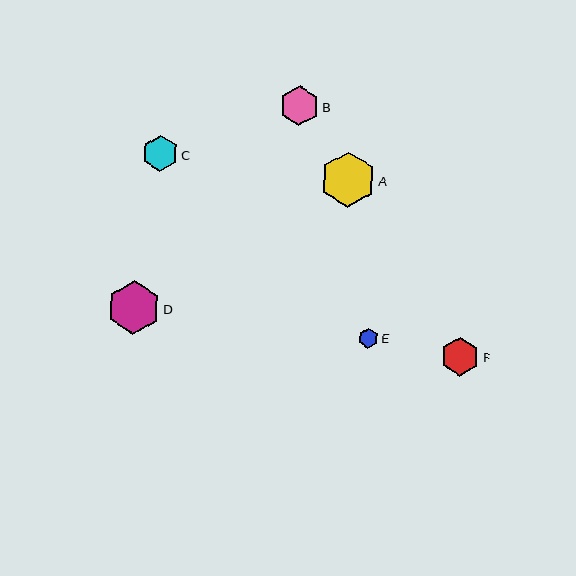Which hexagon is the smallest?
Hexagon E is the smallest with a size of approximately 20 pixels.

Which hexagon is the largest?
Hexagon A is the largest with a size of approximately 55 pixels.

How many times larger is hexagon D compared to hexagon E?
Hexagon D is approximately 2.7 times the size of hexagon E.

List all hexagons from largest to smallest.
From largest to smallest: A, D, B, F, C, E.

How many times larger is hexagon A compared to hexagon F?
Hexagon A is approximately 1.4 times the size of hexagon F.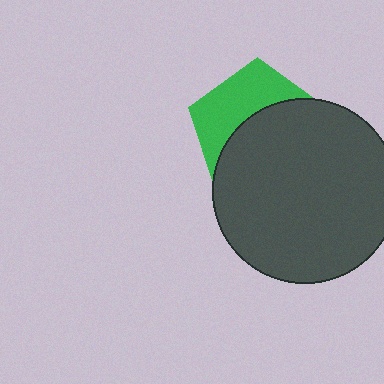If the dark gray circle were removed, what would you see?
You would see the complete green pentagon.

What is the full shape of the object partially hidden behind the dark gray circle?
The partially hidden object is a green pentagon.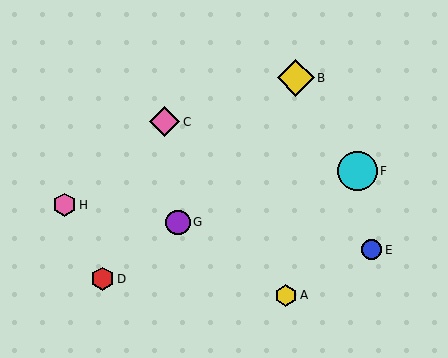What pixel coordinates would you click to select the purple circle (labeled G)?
Click at (178, 222) to select the purple circle G.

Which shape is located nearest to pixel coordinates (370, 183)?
The cyan circle (labeled F) at (358, 171) is nearest to that location.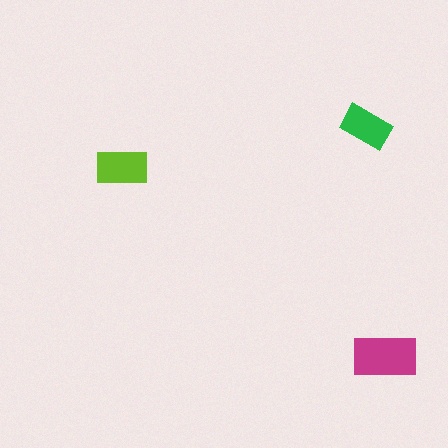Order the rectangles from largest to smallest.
the magenta one, the lime one, the green one.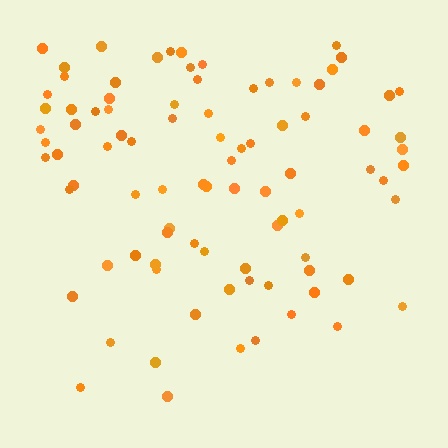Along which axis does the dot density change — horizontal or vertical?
Vertical.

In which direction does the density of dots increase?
From bottom to top, with the top side densest.